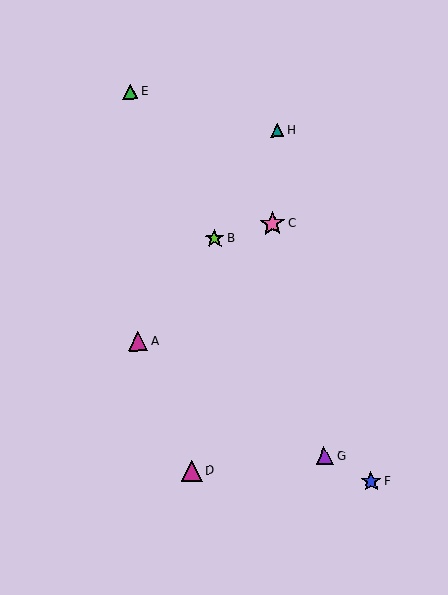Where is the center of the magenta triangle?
The center of the magenta triangle is at (138, 341).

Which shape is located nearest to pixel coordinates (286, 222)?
The pink star (labeled C) at (272, 224) is nearest to that location.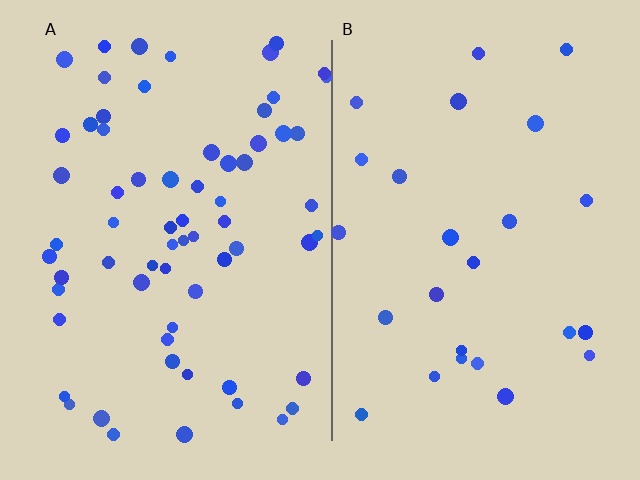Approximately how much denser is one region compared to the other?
Approximately 2.6× — region A over region B.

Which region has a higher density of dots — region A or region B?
A (the left).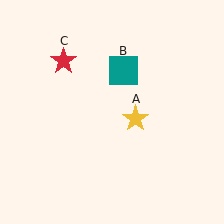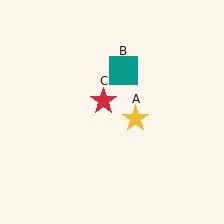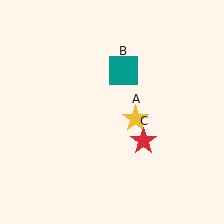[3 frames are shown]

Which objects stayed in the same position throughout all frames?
Yellow star (object A) and teal square (object B) remained stationary.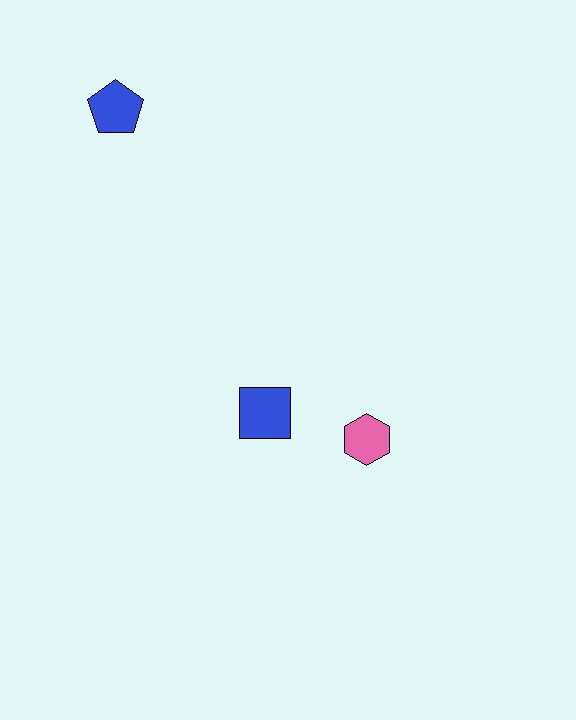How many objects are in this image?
There are 3 objects.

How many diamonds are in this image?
There are no diamonds.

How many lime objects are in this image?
There are no lime objects.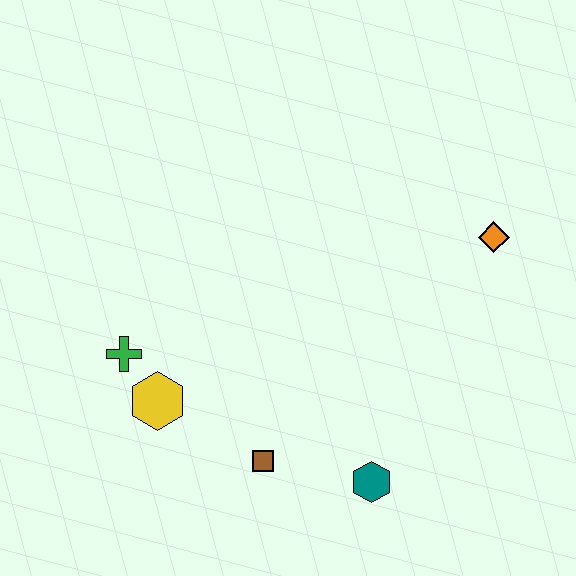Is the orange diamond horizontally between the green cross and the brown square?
No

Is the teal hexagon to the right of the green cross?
Yes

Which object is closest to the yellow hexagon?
The green cross is closest to the yellow hexagon.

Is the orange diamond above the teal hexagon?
Yes